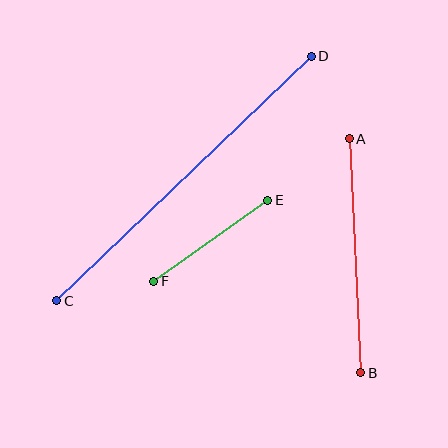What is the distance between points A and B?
The distance is approximately 234 pixels.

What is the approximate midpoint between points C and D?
The midpoint is at approximately (184, 178) pixels.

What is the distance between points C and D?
The distance is approximately 353 pixels.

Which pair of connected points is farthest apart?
Points C and D are farthest apart.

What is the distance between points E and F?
The distance is approximately 140 pixels.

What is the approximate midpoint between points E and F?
The midpoint is at approximately (211, 241) pixels.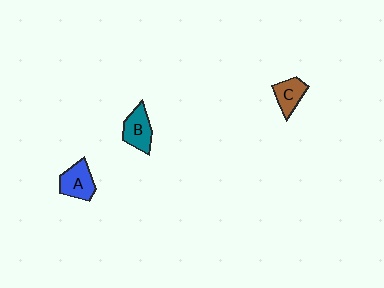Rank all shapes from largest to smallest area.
From largest to smallest: A (blue), B (teal), C (brown).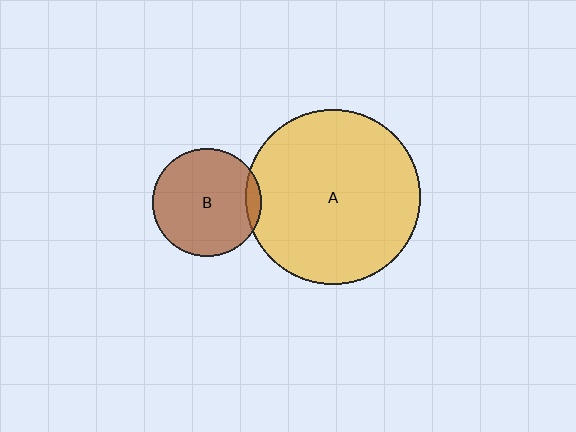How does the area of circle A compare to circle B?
Approximately 2.6 times.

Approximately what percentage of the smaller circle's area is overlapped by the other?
Approximately 5%.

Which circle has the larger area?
Circle A (yellow).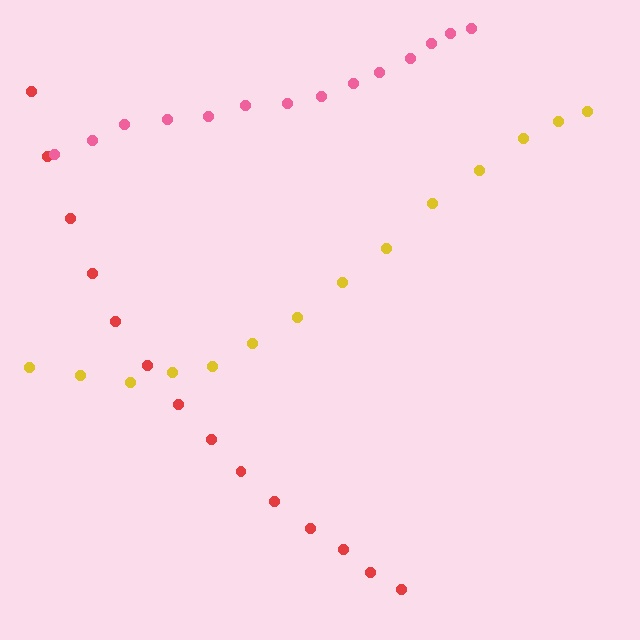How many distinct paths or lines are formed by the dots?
There are 3 distinct paths.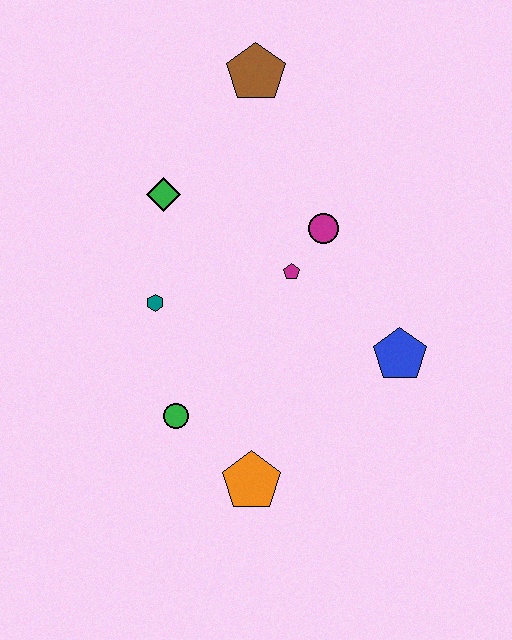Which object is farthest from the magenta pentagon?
The orange pentagon is farthest from the magenta pentagon.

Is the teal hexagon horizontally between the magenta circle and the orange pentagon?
No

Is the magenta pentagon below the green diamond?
Yes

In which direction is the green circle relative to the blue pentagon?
The green circle is to the left of the blue pentagon.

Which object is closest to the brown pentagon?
The green diamond is closest to the brown pentagon.